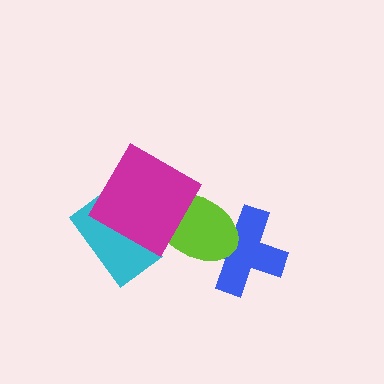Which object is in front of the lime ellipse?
The magenta diamond is in front of the lime ellipse.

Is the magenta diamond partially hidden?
No, no other shape covers it.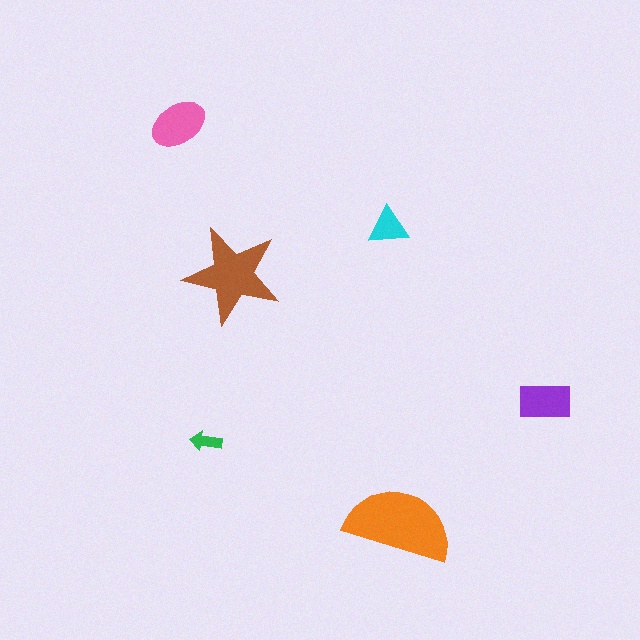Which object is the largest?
The orange semicircle.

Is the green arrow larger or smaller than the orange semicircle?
Smaller.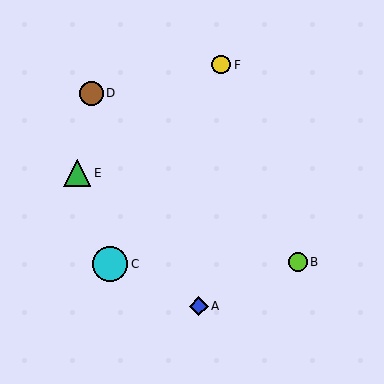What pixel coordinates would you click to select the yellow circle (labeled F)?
Click at (221, 65) to select the yellow circle F.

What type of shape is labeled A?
Shape A is a blue diamond.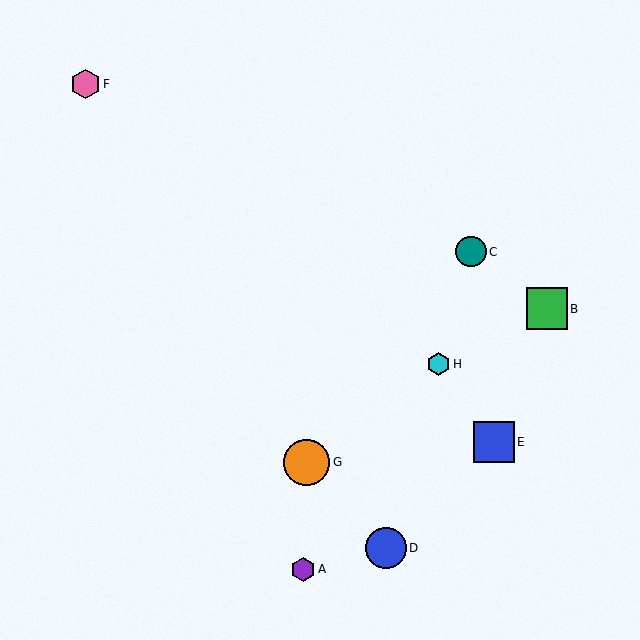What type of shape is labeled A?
Shape A is a purple hexagon.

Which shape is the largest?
The orange circle (labeled G) is the largest.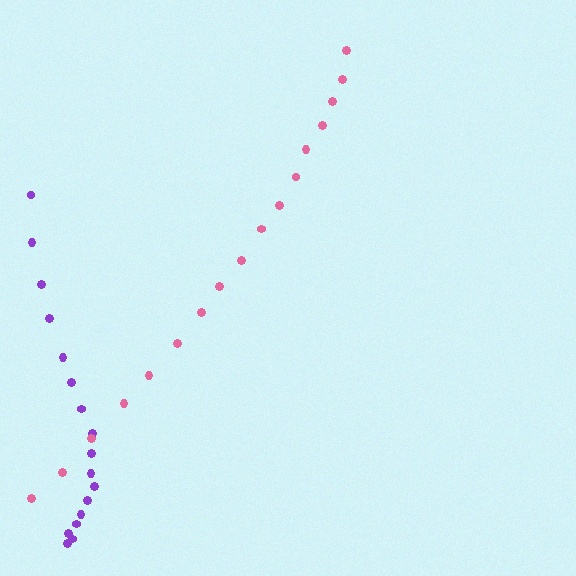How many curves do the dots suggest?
There are 2 distinct paths.